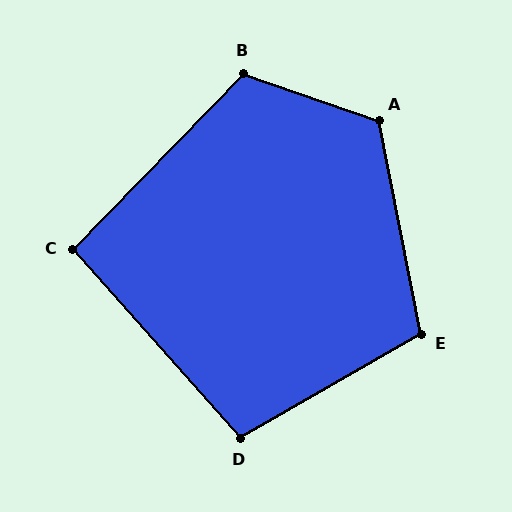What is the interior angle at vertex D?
Approximately 102 degrees (obtuse).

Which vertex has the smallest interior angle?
C, at approximately 94 degrees.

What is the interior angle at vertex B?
Approximately 115 degrees (obtuse).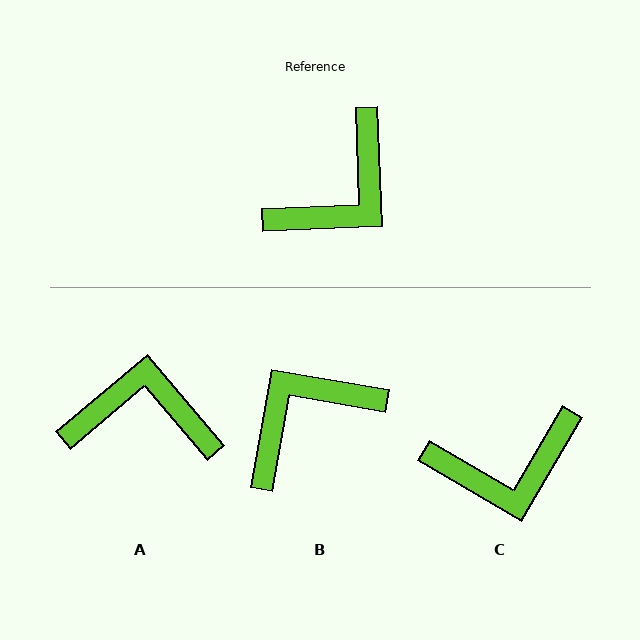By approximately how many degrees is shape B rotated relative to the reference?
Approximately 168 degrees counter-clockwise.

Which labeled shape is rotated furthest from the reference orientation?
B, about 168 degrees away.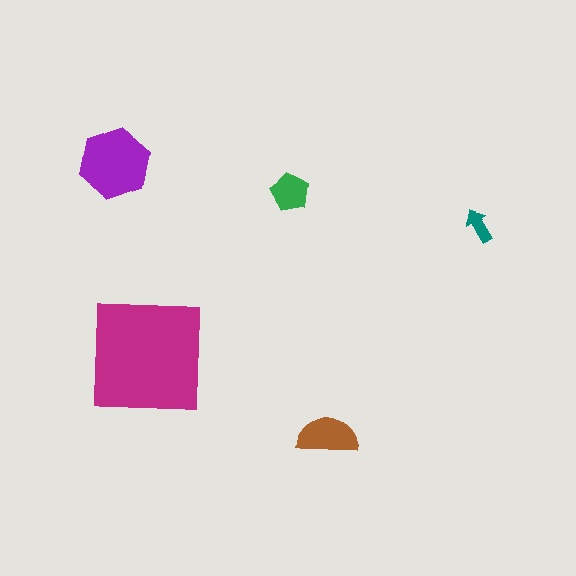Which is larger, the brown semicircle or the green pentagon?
The brown semicircle.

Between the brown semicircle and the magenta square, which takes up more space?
The magenta square.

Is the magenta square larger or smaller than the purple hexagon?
Larger.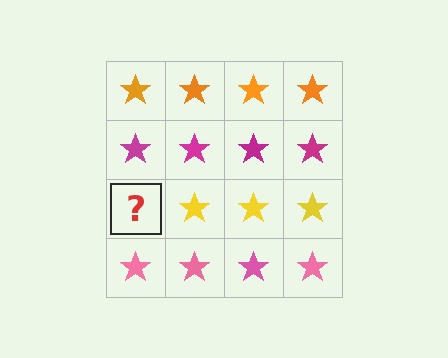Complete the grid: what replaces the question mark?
The question mark should be replaced with a yellow star.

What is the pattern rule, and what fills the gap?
The rule is that each row has a consistent color. The gap should be filled with a yellow star.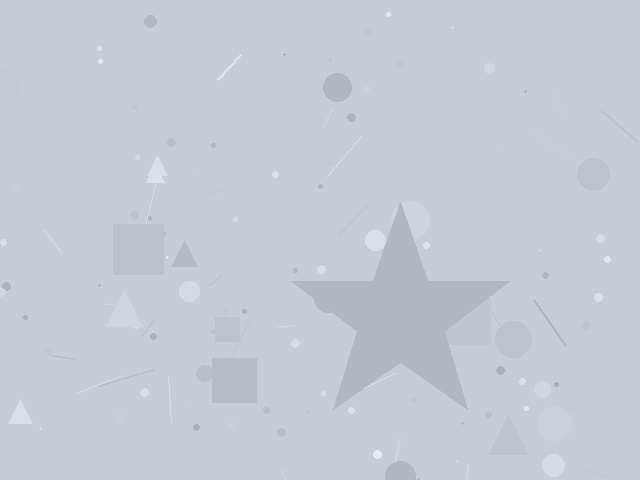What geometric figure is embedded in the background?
A star is embedded in the background.